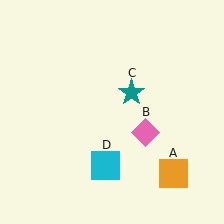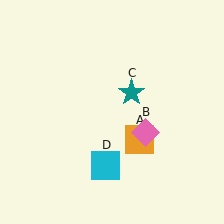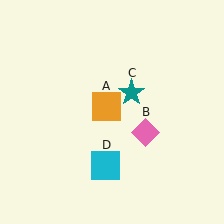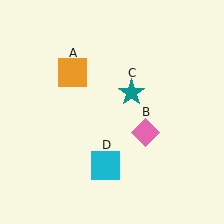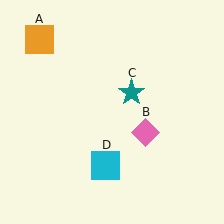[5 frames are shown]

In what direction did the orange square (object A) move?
The orange square (object A) moved up and to the left.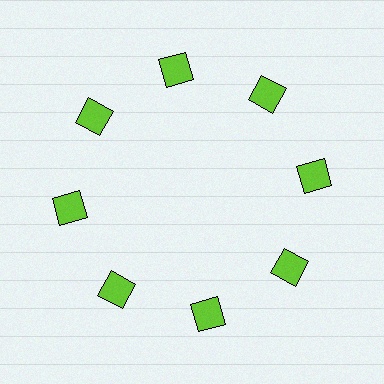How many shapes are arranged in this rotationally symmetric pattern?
There are 8 shapes, arranged in 8 groups of 1.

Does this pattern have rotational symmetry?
Yes, this pattern has 8-fold rotational symmetry. It looks the same after rotating 45 degrees around the center.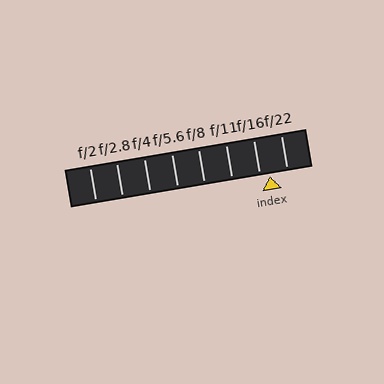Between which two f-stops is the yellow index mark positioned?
The index mark is between f/16 and f/22.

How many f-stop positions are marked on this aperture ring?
There are 8 f-stop positions marked.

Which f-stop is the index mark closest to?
The index mark is closest to f/16.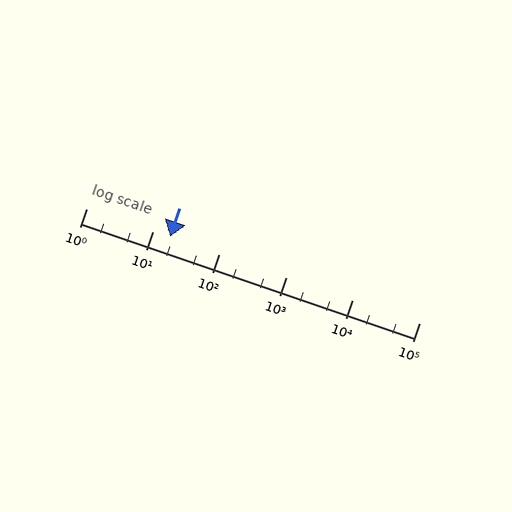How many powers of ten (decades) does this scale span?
The scale spans 5 decades, from 1 to 100000.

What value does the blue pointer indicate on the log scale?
The pointer indicates approximately 18.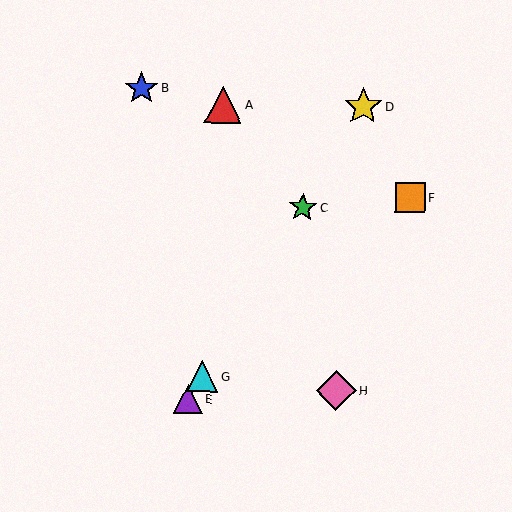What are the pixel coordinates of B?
Object B is at (141, 88).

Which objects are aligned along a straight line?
Objects C, D, E, G are aligned along a straight line.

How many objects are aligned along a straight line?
4 objects (C, D, E, G) are aligned along a straight line.